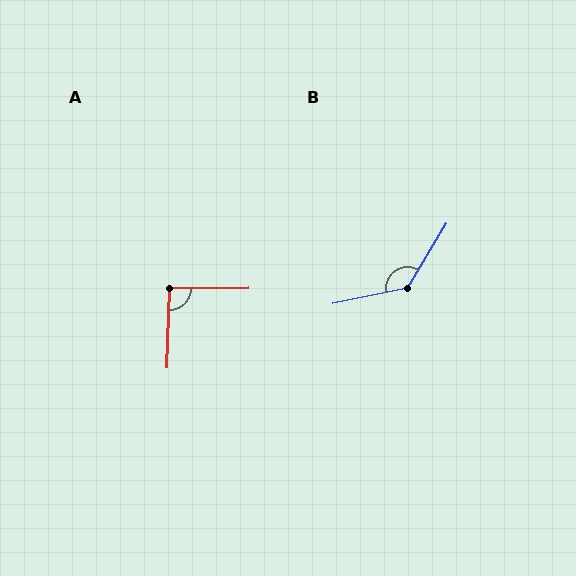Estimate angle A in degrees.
Approximately 92 degrees.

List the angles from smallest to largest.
A (92°), B (133°).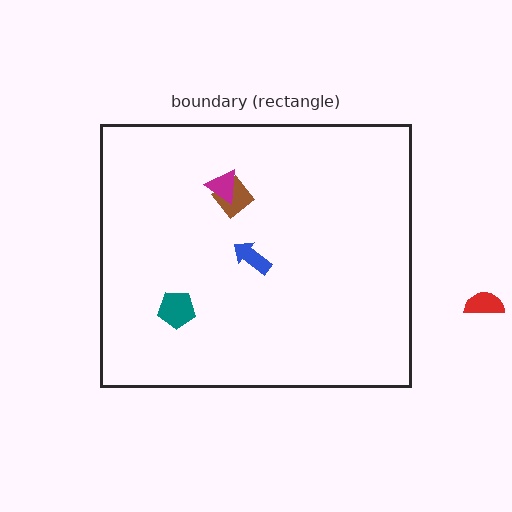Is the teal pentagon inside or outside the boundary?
Inside.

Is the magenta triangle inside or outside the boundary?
Inside.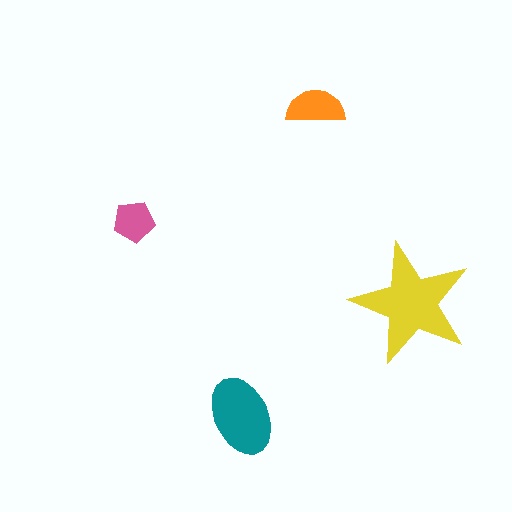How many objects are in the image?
There are 4 objects in the image.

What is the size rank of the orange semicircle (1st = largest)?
3rd.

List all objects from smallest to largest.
The pink pentagon, the orange semicircle, the teal ellipse, the yellow star.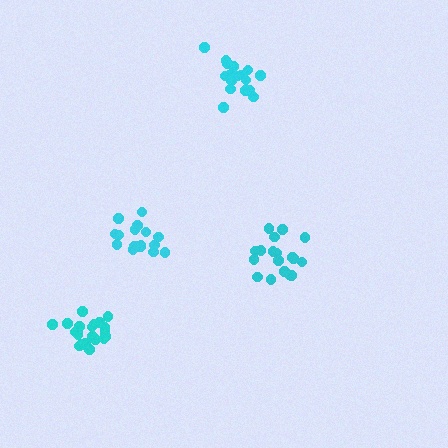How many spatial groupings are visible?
There are 4 spatial groupings.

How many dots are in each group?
Group 1: 17 dots, Group 2: 19 dots, Group 3: 17 dots, Group 4: 21 dots (74 total).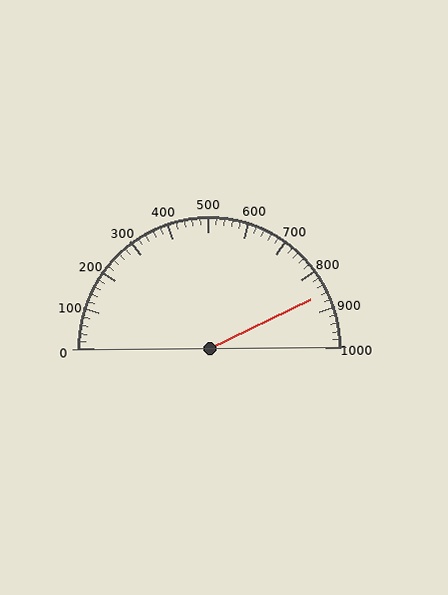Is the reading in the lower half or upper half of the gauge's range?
The reading is in the upper half of the range (0 to 1000).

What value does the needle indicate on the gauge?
The needle indicates approximately 860.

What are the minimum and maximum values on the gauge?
The gauge ranges from 0 to 1000.